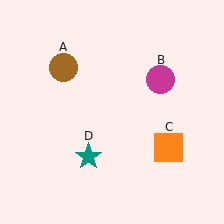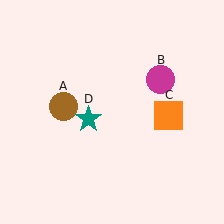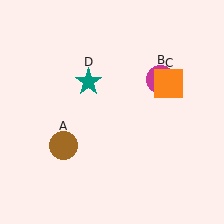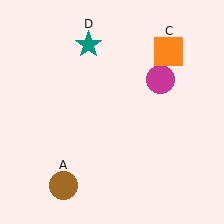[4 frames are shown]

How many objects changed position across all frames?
3 objects changed position: brown circle (object A), orange square (object C), teal star (object D).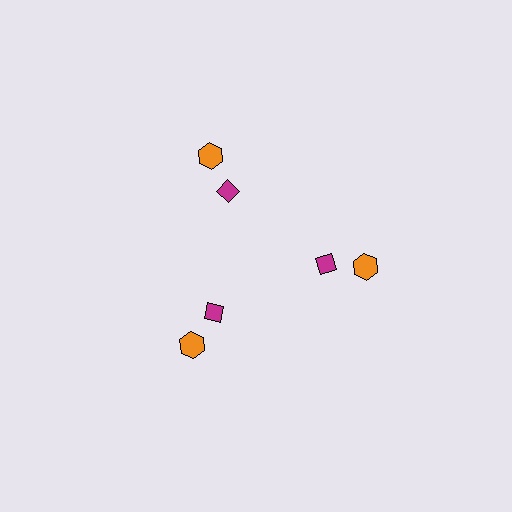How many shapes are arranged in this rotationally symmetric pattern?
There are 6 shapes, arranged in 3 groups of 2.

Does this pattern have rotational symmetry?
Yes, this pattern has 3-fold rotational symmetry. It looks the same after rotating 120 degrees around the center.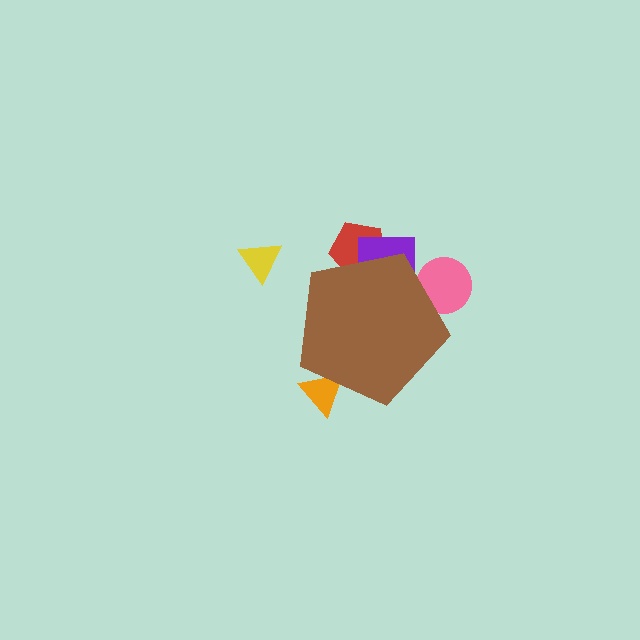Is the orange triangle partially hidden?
Yes, the orange triangle is partially hidden behind the brown pentagon.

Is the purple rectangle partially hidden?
Yes, the purple rectangle is partially hidden behind the brown pentagon.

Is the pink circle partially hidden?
Yes, the pink circle is partially hidden behind the brown pentagon.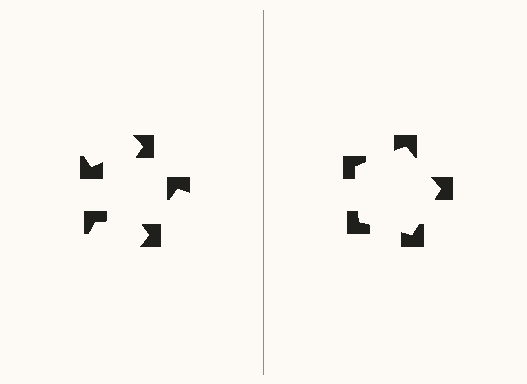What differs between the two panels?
The notched squares are positioned identically on both sides; only the wedge orientations differ. On the right they align to a pentagon; on the left they are misaligned.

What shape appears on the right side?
An illusory pentagon.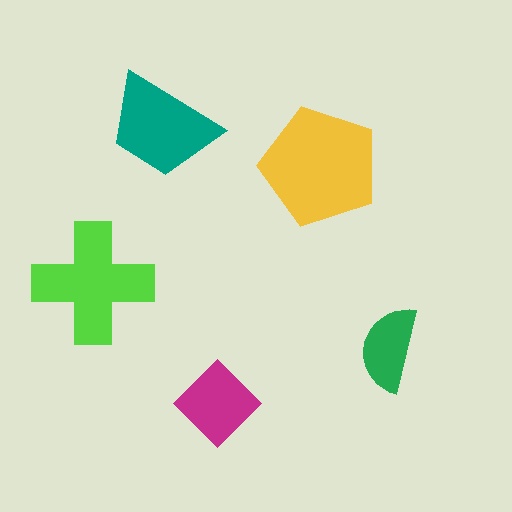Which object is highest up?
The teal trapezoid is topmost.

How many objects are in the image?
There are 5 objects in the image.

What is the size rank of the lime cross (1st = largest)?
2nd.